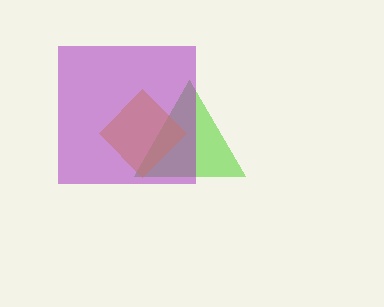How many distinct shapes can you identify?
There are 3 distinct shapes: a lime triangle, a yellow diamond, a purple square.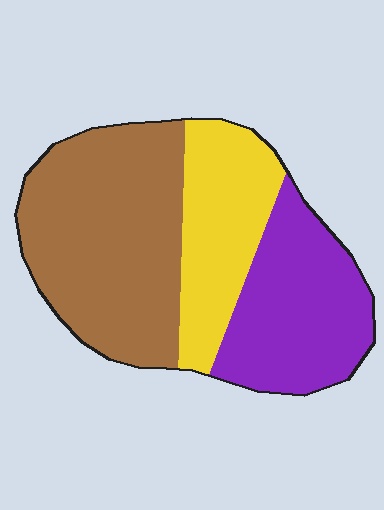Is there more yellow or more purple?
Purple.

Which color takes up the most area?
Brown, at roughly 45%.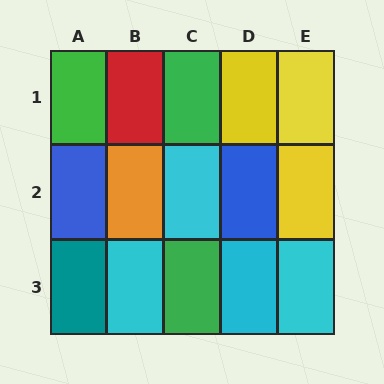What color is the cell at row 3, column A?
Teal.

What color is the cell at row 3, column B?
Cyan.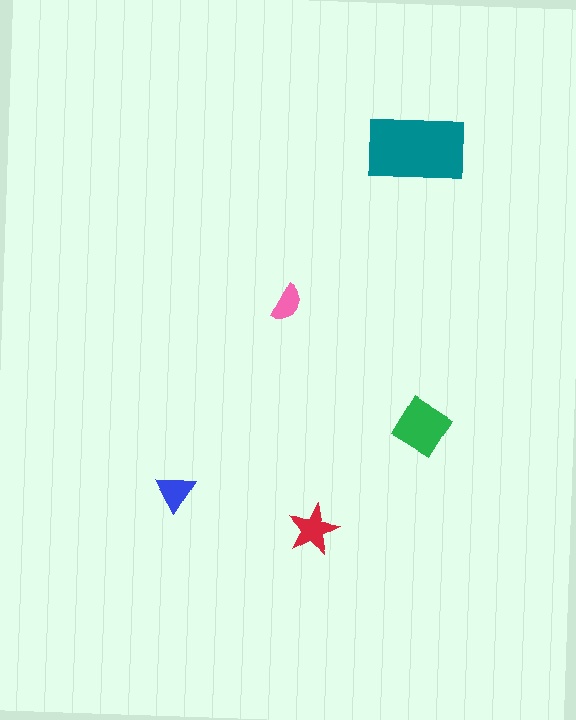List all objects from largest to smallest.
The teal rectangle, the green diamond, the red star, the blue triangle, the pink semicircle.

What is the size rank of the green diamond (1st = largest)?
2nd.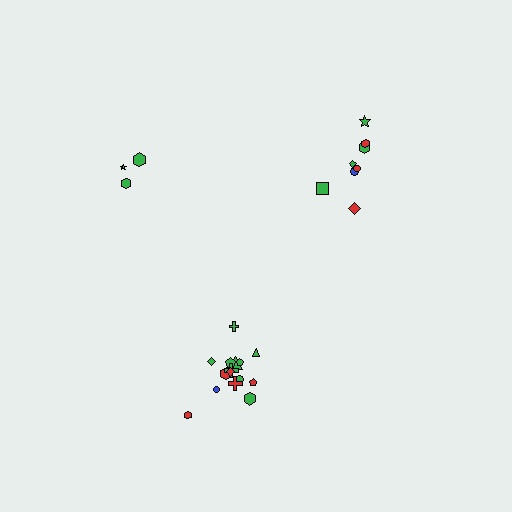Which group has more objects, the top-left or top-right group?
The top-right group.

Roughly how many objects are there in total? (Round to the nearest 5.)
Roughly 25 objects in total.